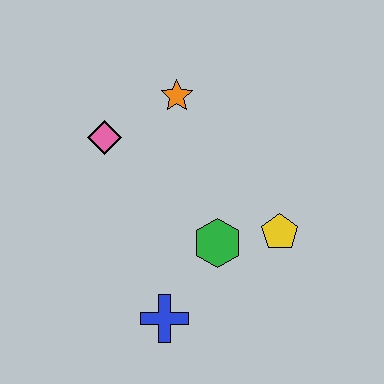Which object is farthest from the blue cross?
The orange star is farthest from the blue cross.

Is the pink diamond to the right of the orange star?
No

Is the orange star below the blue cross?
No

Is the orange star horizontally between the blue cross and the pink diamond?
No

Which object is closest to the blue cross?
The green hexagon is closest to the blue cross.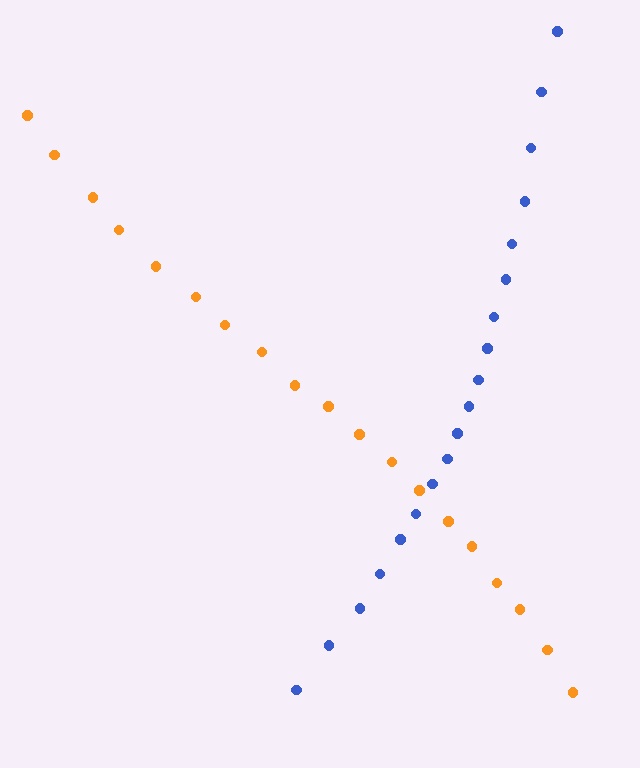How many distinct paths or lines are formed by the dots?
There are 2 distinct paths.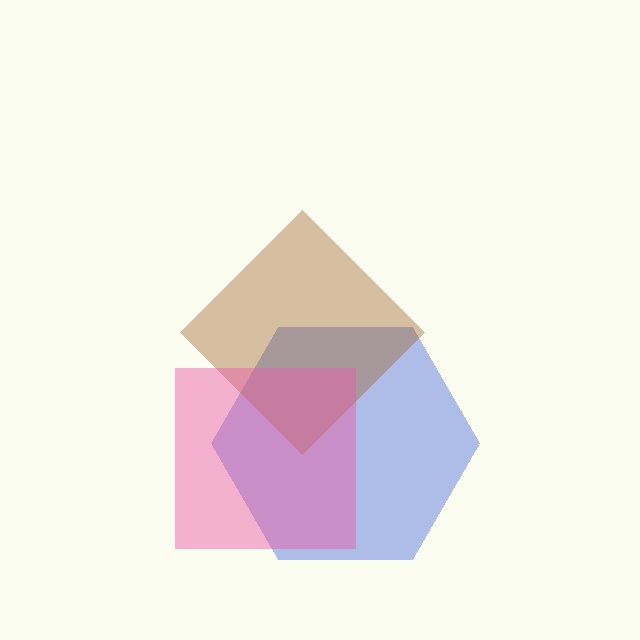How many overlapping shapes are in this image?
There are 3 overlapping shapes in the image.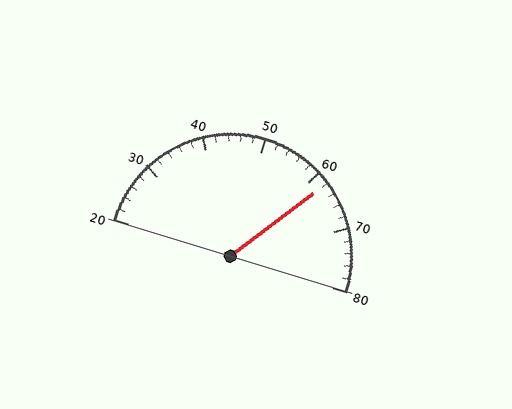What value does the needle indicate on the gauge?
The needle indicates approximately 62.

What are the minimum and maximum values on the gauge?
The gauge ranges from 20 to 80.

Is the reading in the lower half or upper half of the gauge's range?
The reading is in the upper half of the range (20 to 80).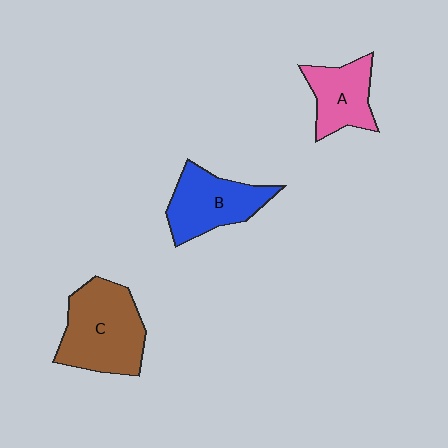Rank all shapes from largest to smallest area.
From largest to smallest: C (brown), B (blue), A (pink).